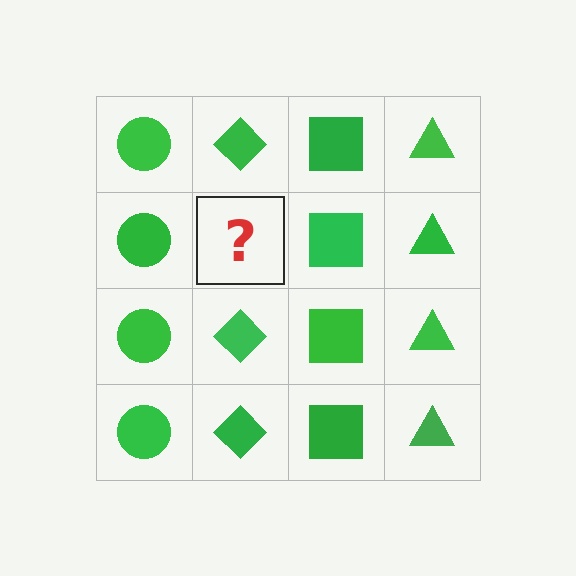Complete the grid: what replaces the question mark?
The question mark should be replaced with a green diamond.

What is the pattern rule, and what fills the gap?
The rule is that each column has a consistent shape. The gap should be filled with a green diamond.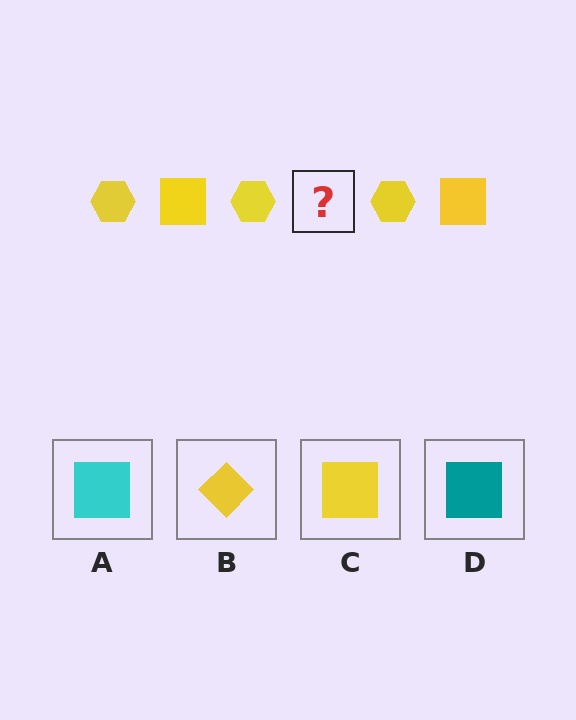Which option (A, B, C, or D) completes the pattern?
C.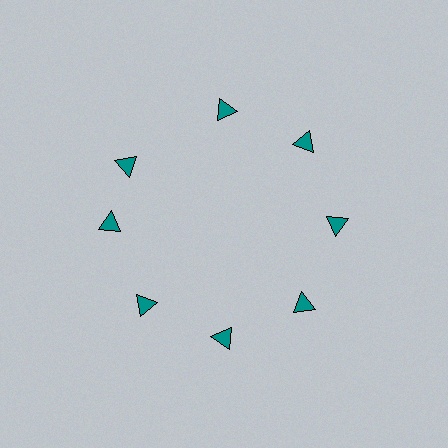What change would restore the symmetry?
The symmetry would be restored by rotating it back into even spacing with its neighbors so that all 8 triangles sit at equal angles and equal distance from the center.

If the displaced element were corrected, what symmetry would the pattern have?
It would have 8-fold rotational symmetry — the pattern would map onto itself every 45 degrees.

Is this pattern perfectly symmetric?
No. The 8 teal triangles are arranged in a ring, but one element near the 10 o'clock position is rotated out of alignment along the ring, breaking the 8-fold rotational symmetry.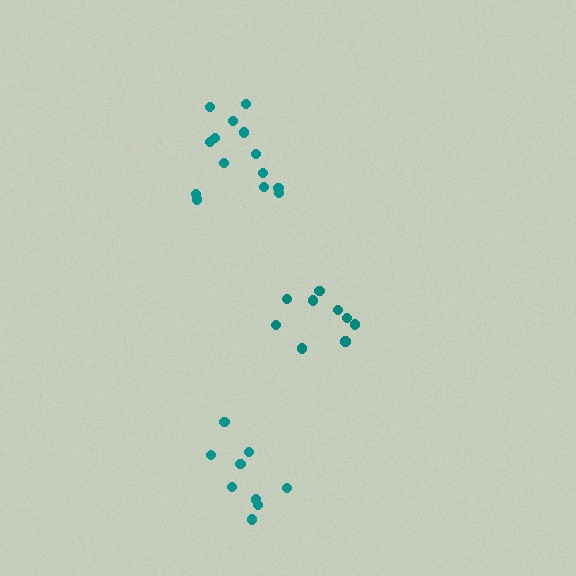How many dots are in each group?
Group 1: 9 dots, Group 2: 14 dots, Group 3: 9 dots (32 total).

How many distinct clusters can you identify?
There are 3 distinct clusters.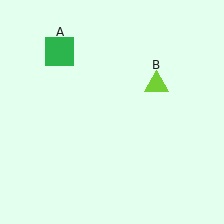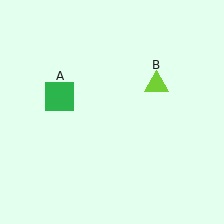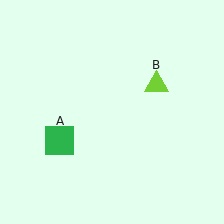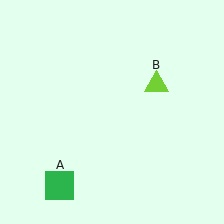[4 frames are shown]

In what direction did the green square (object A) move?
The green square (object A) moved down.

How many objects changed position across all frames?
1 object changed position: green square (object A).